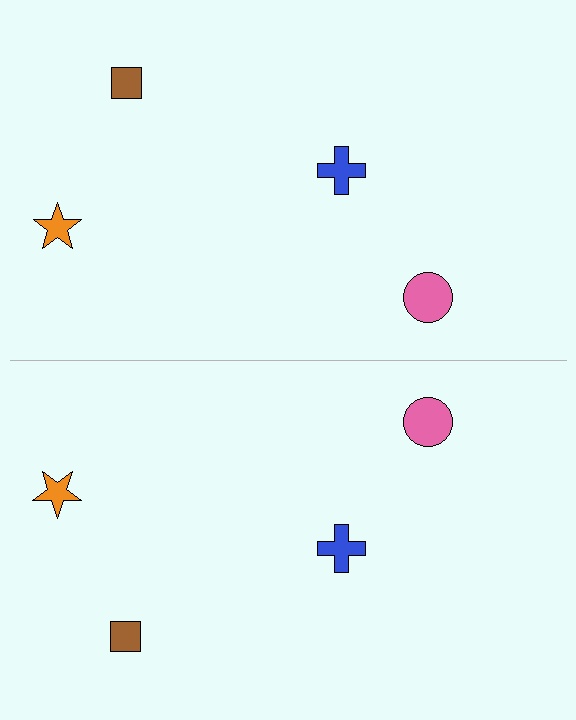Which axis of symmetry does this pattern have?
The pattern has a horizontal axis of symmetry running through the center of the image.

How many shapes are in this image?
There are 8 shapes in this image.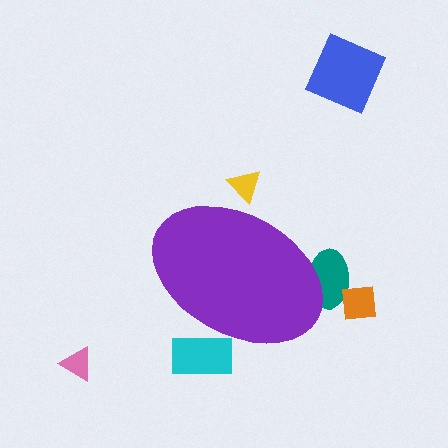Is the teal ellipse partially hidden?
Yes, the teal ellipse is partially hidden behind the purple ellipse.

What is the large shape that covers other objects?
A purple ellipse.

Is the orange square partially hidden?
No, the orange square is fully visible.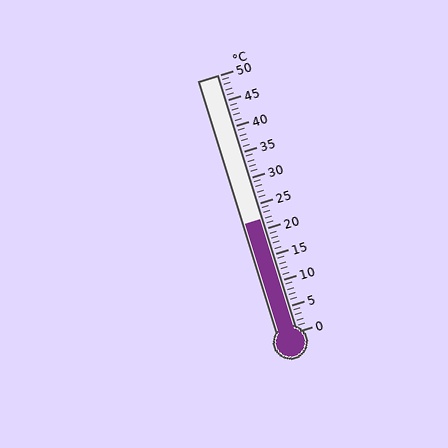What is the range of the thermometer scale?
The thermometer scale ranges from 0°C to 50°C.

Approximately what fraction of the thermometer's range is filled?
The thermometer is filled to approximately 45% of its range.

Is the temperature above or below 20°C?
The temperature is above 20°C.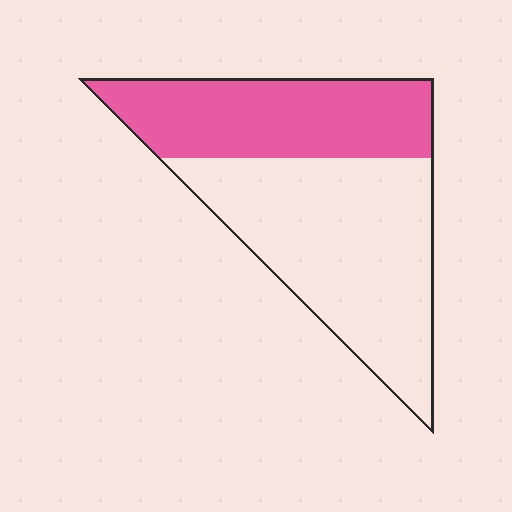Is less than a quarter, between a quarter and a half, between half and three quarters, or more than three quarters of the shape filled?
Between a quarter and a half.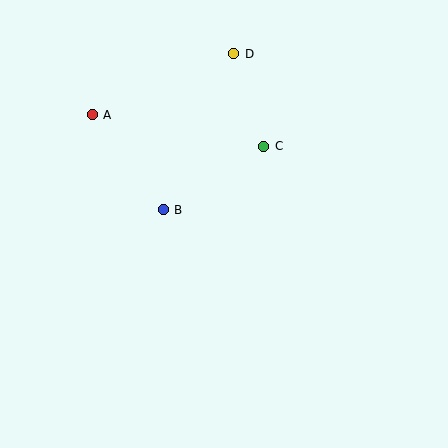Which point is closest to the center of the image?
Point B at (163, 210) is closest to the center.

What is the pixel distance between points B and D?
The distance between B and D is 172 pixels.